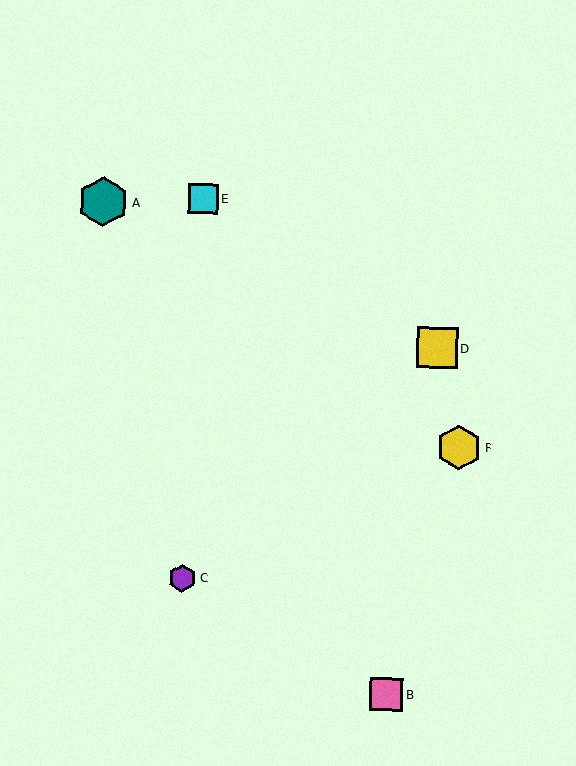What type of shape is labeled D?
Shape D is a yellow square.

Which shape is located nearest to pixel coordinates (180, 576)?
The purple hexagon (labeled C) at (183, 578) is nearest to that location.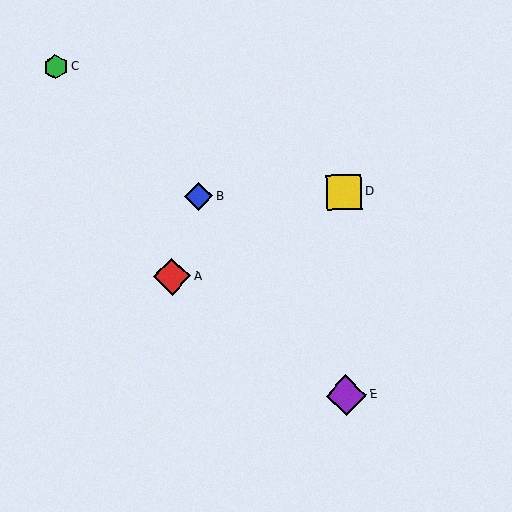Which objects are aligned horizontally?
Objects B, D are aligned horizontally.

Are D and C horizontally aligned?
No, D is at y≈192 and C is at y≈67.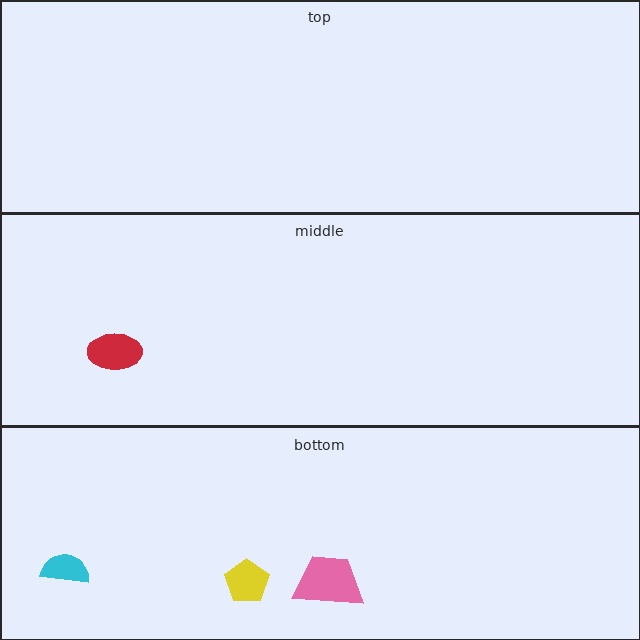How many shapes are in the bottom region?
3.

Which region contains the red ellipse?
The middle region.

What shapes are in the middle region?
The red ellipse.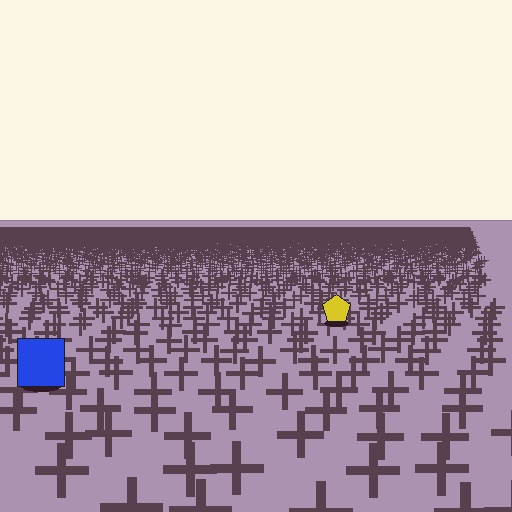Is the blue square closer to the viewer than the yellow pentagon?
Yes. The blue square is closer — you can tell from the texture gradient: the ground texture is coarser near it.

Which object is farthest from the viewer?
The yellow pentagon is farthest from the viewer. It appears smaller and the ground texture around it is denser.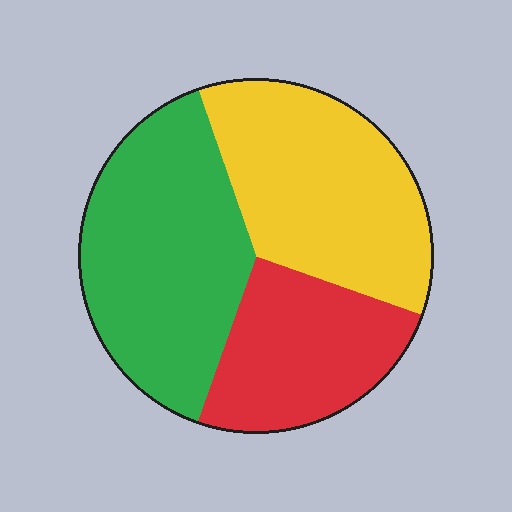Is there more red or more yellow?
Yellow.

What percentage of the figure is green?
Green takes up about two fifths (2/5) of the figure.